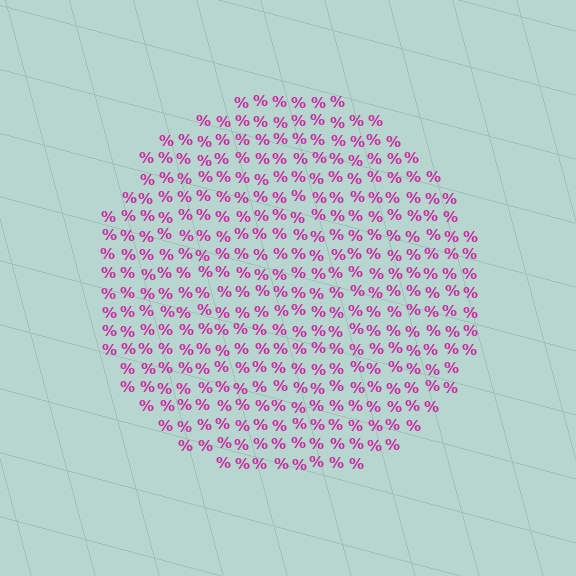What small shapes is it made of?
It is made of small percent signs.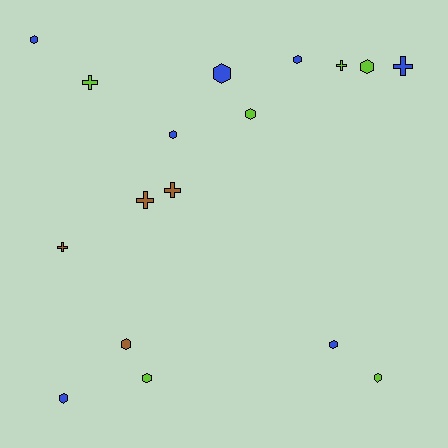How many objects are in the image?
There are 17 objects.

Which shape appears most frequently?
Hexagon, with 11 objects.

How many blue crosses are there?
There is 1 blue cross.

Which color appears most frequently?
Blue, with 7 objects.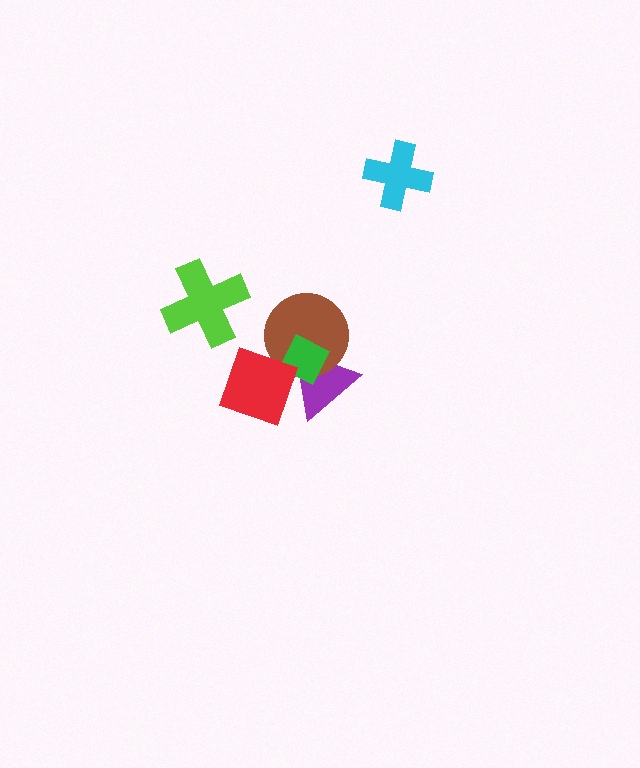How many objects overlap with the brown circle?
2 objects overlap with the brown circle.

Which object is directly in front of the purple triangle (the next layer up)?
The brown circle is directly in front of the purple triangle.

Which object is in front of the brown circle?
The green diamond is in front of the brown circle.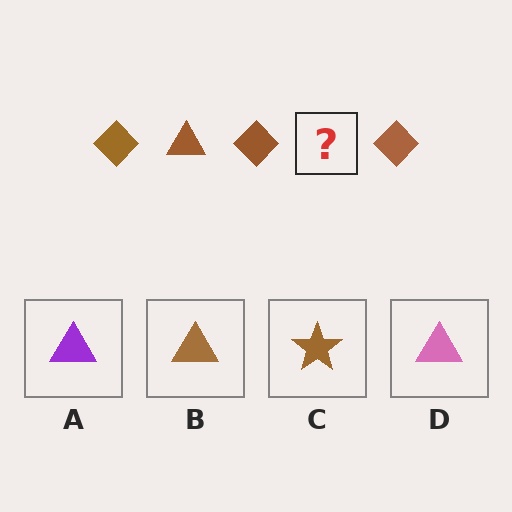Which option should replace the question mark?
Option B.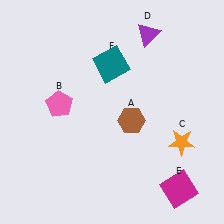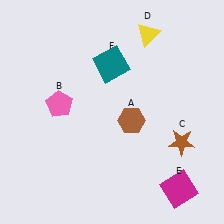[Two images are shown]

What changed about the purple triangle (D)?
In Image 1, D is purple. In Image 2, it changed to yellow.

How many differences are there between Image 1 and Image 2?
There are 2 differences between the two images.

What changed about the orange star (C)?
In Image 1, C is orange. In Image 2, it changed to brown.